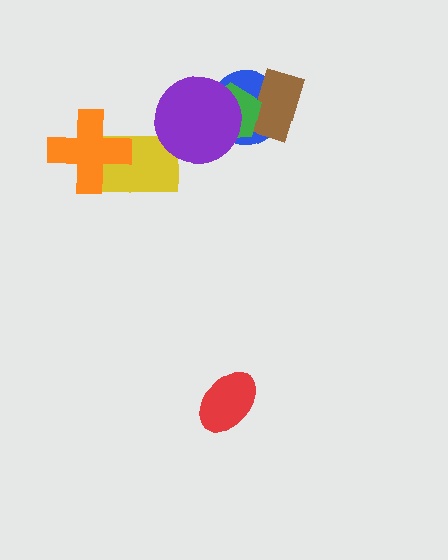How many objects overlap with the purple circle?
3 objects overlap with the purple circle.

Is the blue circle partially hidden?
Yes, it is partially covered by another shape.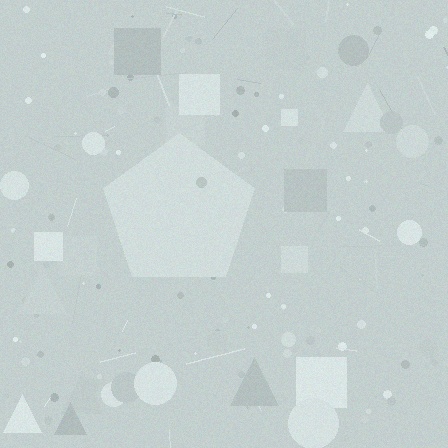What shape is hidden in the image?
A pentagon is hidden in the image.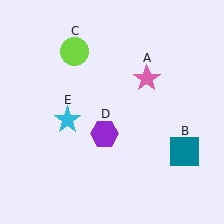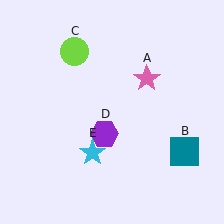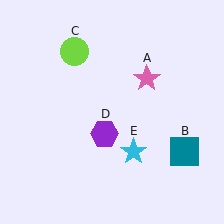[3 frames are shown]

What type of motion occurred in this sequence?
The cyan star (object E) rotated counterclockwise around the center of the scene.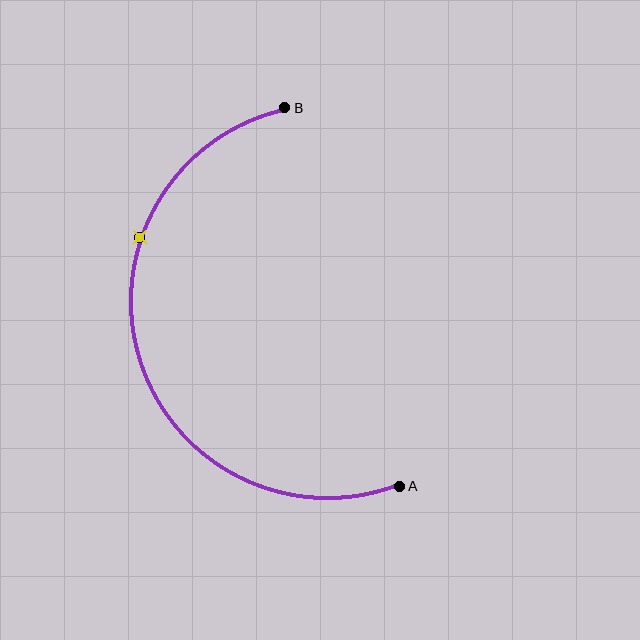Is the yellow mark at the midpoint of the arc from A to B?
No. The yellow mark lies on the arc but is closer to endpoint B. The arc midpoint would be at the point on the curve equidistant along the arc from both A and B.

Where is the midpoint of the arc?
The arc midpoint is the point on the curve farthest from the straight line joining A and B. It sits to the left of that line.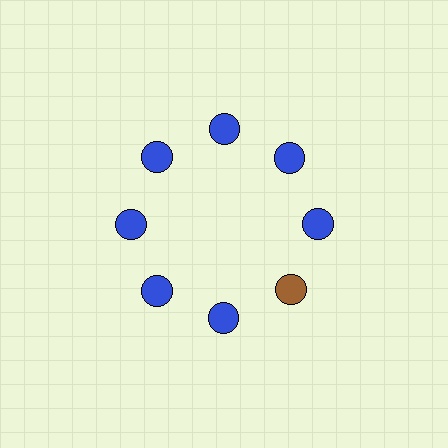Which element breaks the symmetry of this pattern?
The brown circle at roughly the 4 o'clock position breaks the symmetry. All other shapes are blue circles.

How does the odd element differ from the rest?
It has a different color: brown instead of blue.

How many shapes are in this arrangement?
There are 8 shapes arranged in a ring pattern.